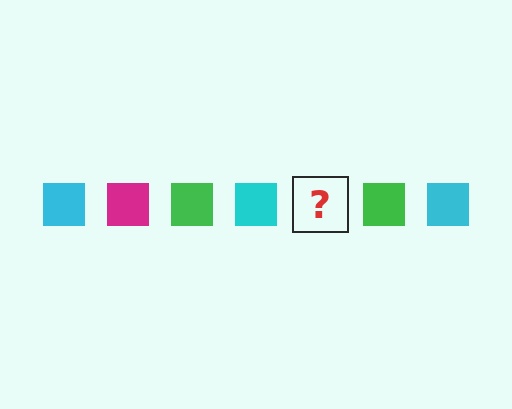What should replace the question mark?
The question mark should be replaced with a magenta square.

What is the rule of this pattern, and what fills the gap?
The rule is that the pattern cycles through cyan, magenta, green squares. The gap should be filled with a magenta square.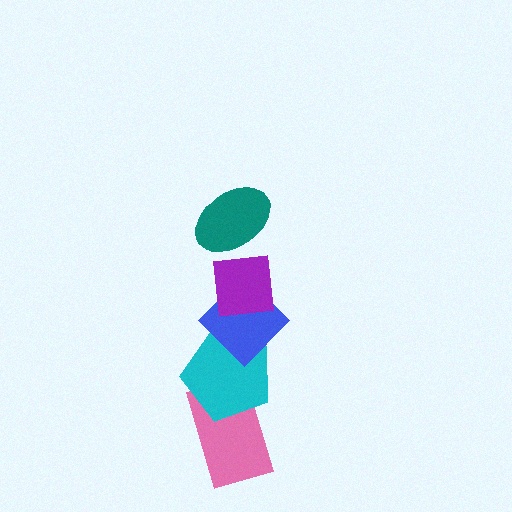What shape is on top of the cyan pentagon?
The blue diamond is on top of the cyan pentagon.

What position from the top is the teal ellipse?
The teal ellipse is 1st from the top.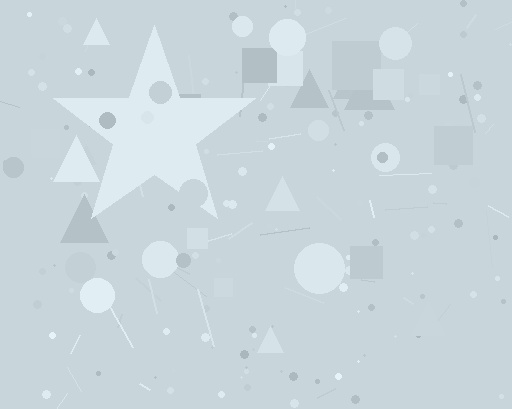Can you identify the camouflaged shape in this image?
The camouflaged shape is a star.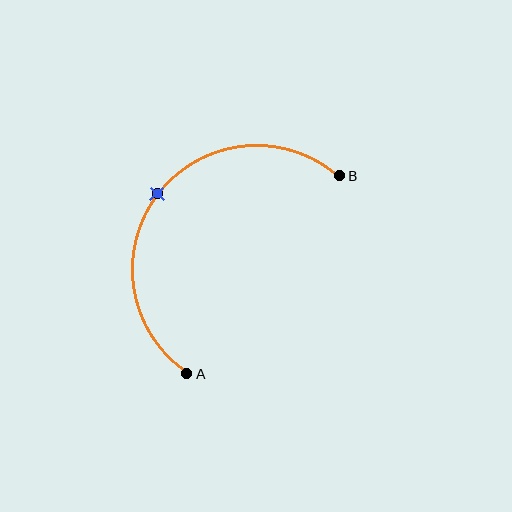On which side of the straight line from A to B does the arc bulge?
The arc bulges above and to the left of the straight line connecting A and B.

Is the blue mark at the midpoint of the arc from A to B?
Yes. The blue mark lies on the arc at equal arc-length from both A and B — it is the arc midpoint.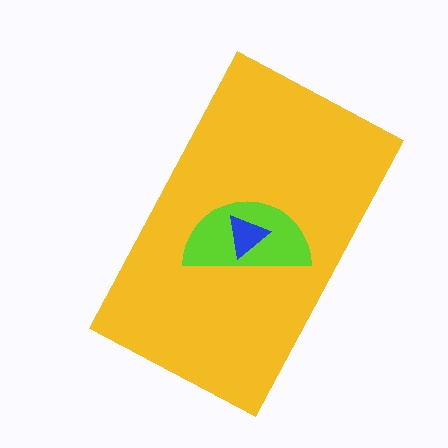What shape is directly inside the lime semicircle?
The blue triangle.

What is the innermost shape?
The blue triangle.